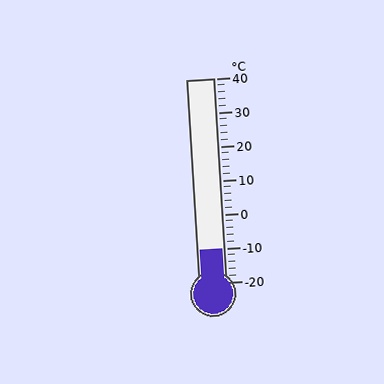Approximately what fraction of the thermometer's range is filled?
The thermometer is filled to approximately 15% of its range.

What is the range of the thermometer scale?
The thermometer scale ranges from -20°C to 40°C.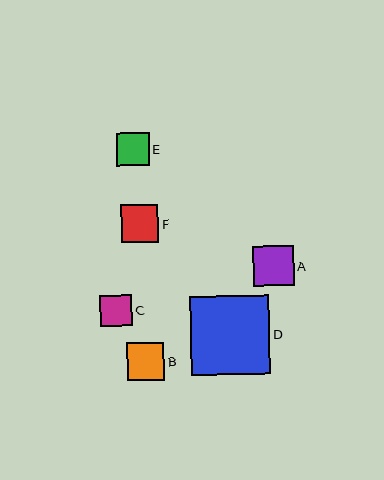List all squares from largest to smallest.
From largest to smallest: D, A, B, F, E, C.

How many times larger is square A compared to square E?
Square A is approximately 1.2 times the size of square E.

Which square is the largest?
Square D is the largest with a size of approximately 80 pixels.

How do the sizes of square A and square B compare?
Square A and square B are approximately the same size.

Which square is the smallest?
Square C is the smallest with a size of approximately 32 pixels.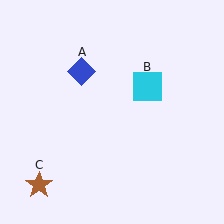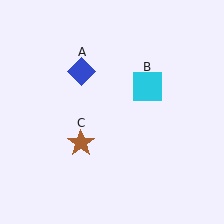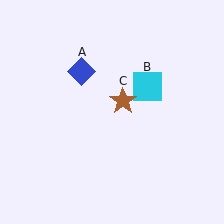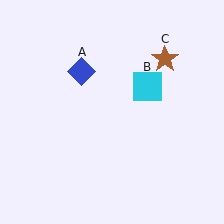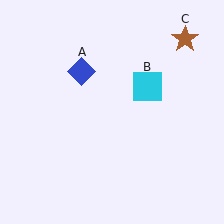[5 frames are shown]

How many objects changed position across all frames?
1 object changed position: brown star (object C).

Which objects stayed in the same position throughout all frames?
Blue diamond (object A) and cyan square (object B) remained stationary.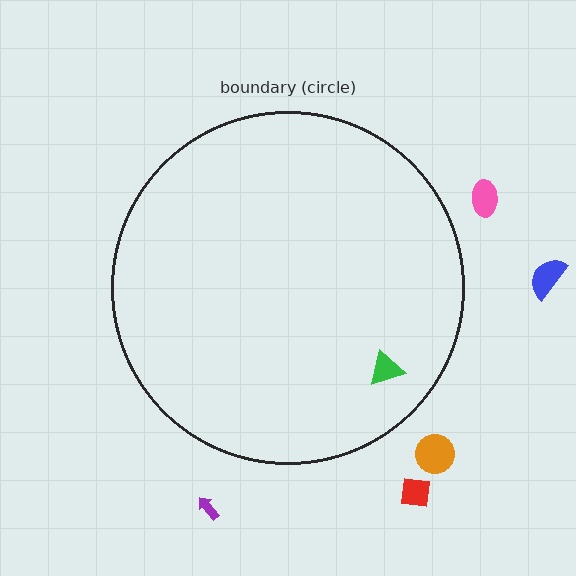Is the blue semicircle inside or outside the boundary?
Outside.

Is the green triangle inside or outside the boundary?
Inside.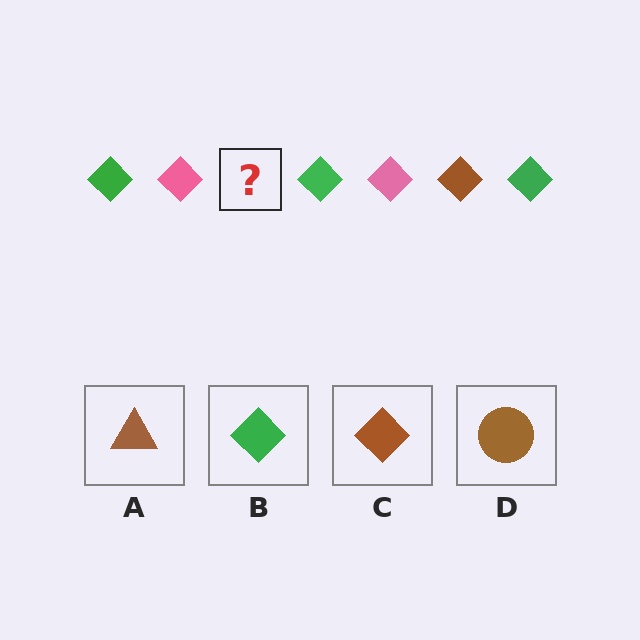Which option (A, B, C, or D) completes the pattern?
C.